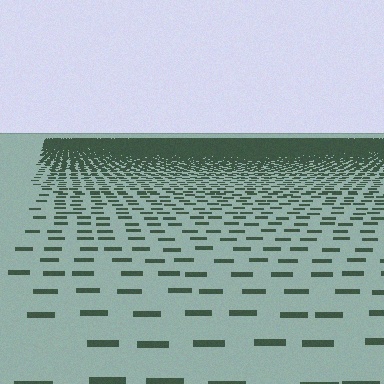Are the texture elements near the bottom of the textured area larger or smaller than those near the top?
Larger. Near the bottom, elements are closer to the viewer and appear at a bigger on-screen size.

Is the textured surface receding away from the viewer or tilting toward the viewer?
The surface is receding away from the viewer. Texture elements get smaller and denser toward the top.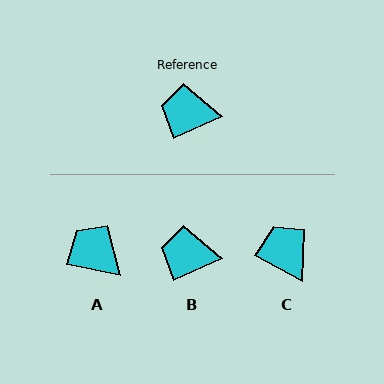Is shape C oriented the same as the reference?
No, it is off by about 52 degrees.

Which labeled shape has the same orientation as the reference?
B.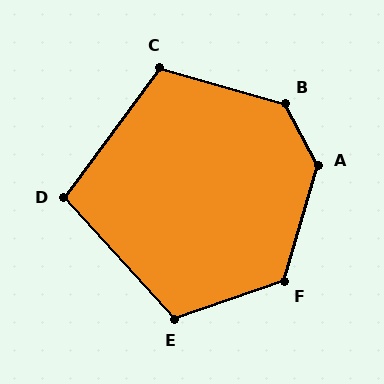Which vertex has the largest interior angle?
A, at approximately 136 degrees.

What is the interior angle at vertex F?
Approximately 125 degrees (obtuse).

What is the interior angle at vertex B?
Approximately 134 degrees (obtuse).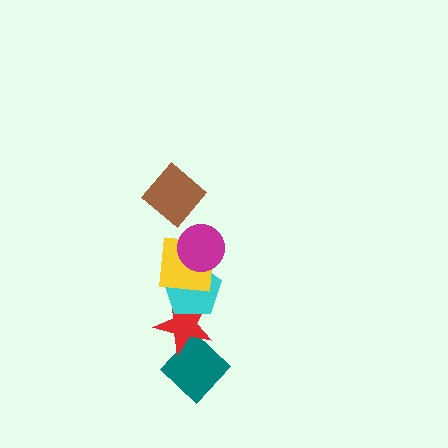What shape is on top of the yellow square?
The magenta circle is on top of the yellow square.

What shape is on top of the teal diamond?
The red star is on top of the teal diamond.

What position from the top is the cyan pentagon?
The cyan pentagon is 4th from the top.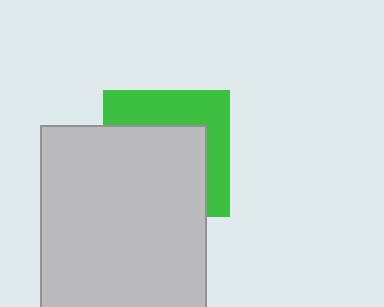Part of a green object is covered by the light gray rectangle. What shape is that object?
It is a square.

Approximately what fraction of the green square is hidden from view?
Roughly 59% of the green square is hidden behind the light gray rectangle.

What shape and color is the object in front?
The object in front is a light gray rectangle.